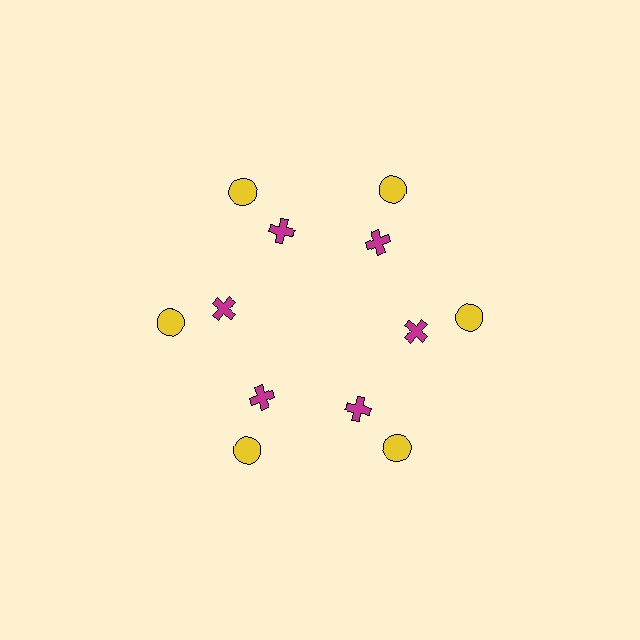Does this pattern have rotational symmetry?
Yes, this pattern has 6-fold rotational symmetry. It looks the same after rotating 60 degrees around the center.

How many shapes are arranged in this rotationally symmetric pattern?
There are 12 shapes, arranged in 6 groups of 2.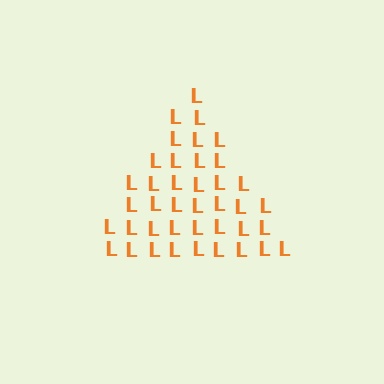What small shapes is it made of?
It is made of small letter L's.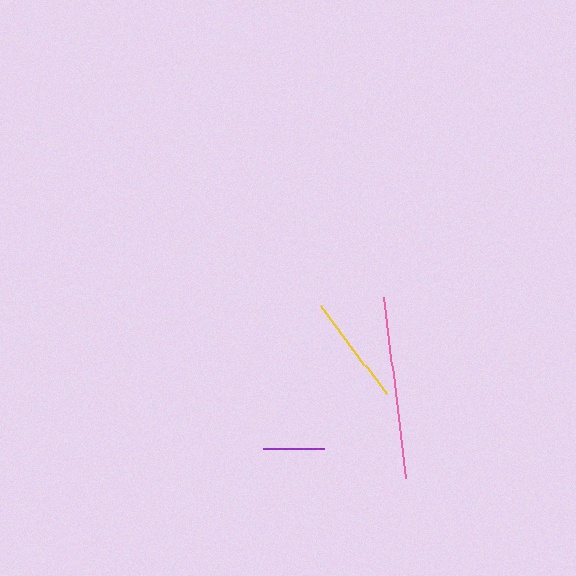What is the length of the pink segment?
The pink segment is approximately 181 pixels long.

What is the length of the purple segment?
The purple segment is approximately 61 pixels long.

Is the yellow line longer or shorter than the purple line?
The yellow line is longer than the purple line.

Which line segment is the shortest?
The purple line is the shortest at approximately 61 pixels.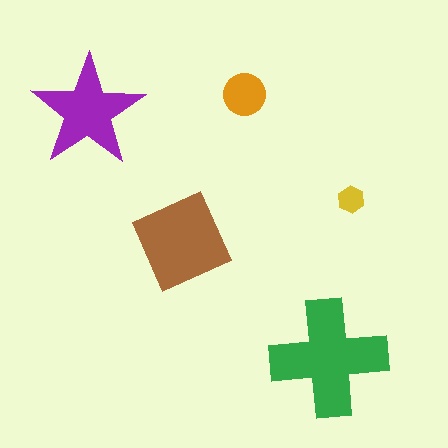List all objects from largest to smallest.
The green cross, the brown square, the purple star, the orange circle, the yellow hexagon.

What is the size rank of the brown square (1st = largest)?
2nd.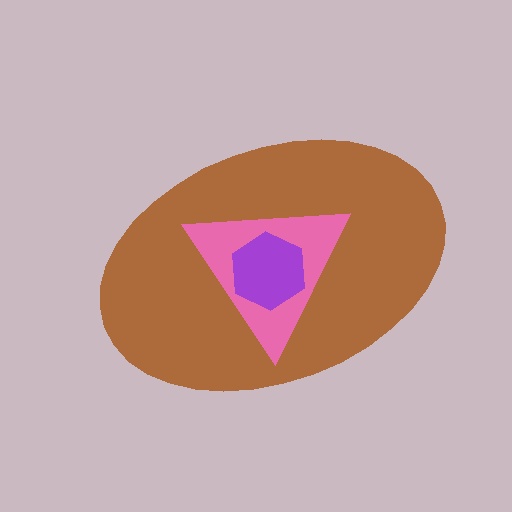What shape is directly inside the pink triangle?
The purple hexagon.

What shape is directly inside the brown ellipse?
The pink triangle.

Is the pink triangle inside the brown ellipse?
Yes.